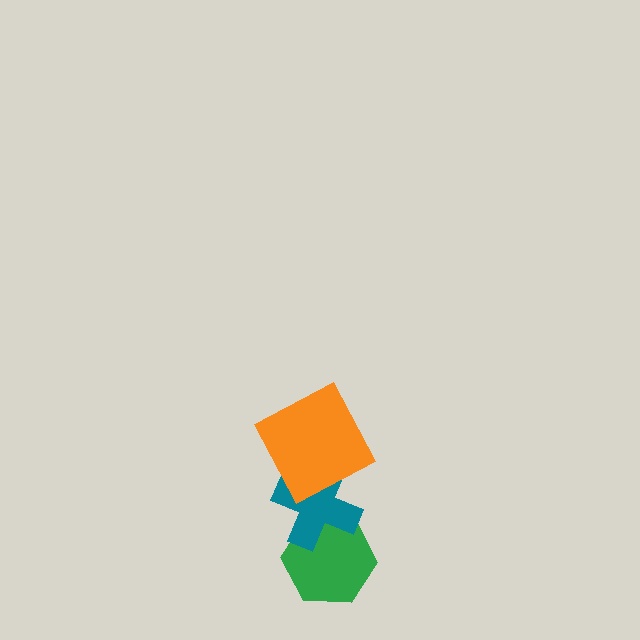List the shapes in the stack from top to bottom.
From top to bottom: the orange square, the teal cross, the green hexagon.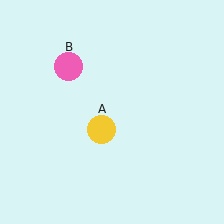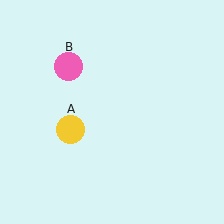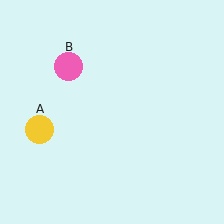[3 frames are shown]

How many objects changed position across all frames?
1 object changed position: yellow circle (object A).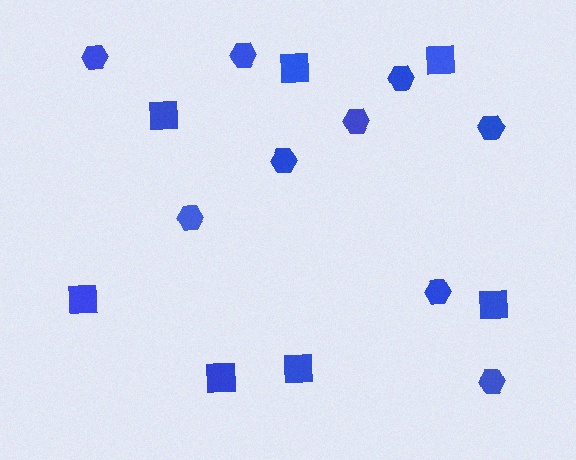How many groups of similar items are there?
There are 2 groups: one group of hexagons (9) and one group of squares (7).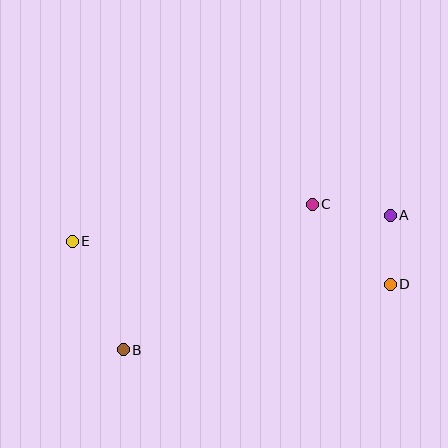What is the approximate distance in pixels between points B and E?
The distance between B and E is approximately 120 pixels.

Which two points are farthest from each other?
Points D and E are farthest from each other.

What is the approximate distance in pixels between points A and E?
The distance between A and E is approximately 319 pixels.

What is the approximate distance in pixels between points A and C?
The distance between A and C is approximately 79 pixels.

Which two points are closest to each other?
Points A and D are closest to each other.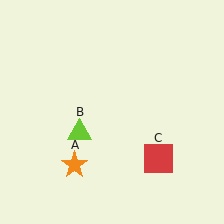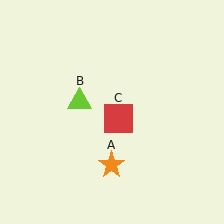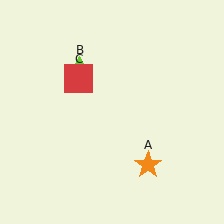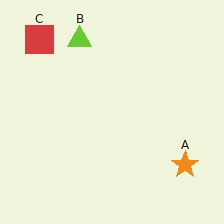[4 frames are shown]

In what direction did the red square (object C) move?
The red square (object C) moved up and to the left.